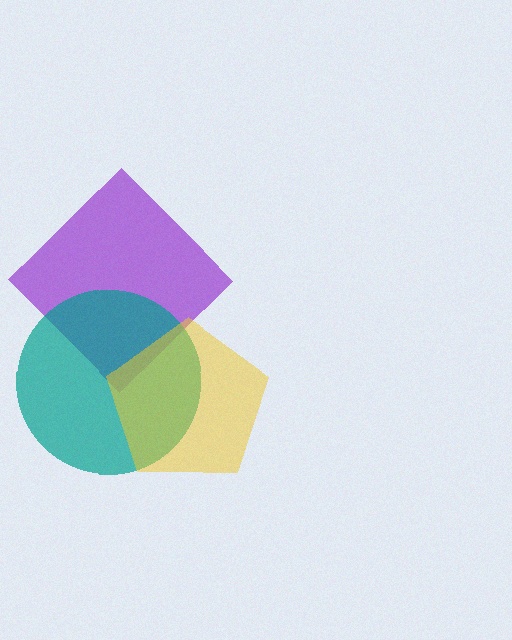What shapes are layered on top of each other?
The layered shapes are: a purple diamond, a teal circle, a yellow pentagon.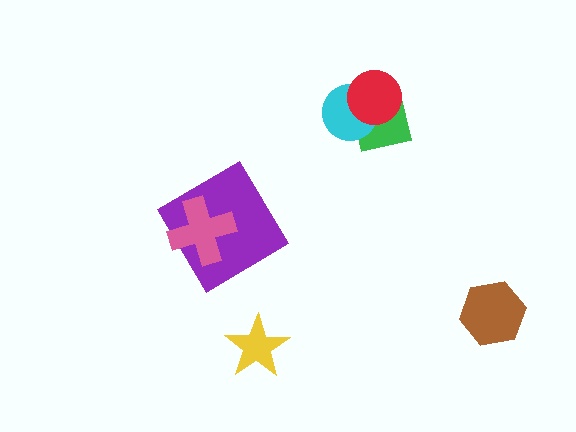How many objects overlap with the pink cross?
1 object overlaps with the pink cross.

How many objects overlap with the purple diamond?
1 object overlaps with the purple diamond.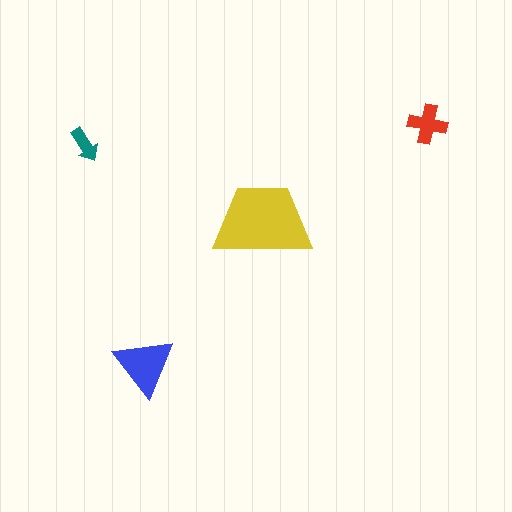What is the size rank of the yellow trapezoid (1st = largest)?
1st.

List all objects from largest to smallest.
The yellow trapezoid, the blue triangle, the red cross, the teal arrow.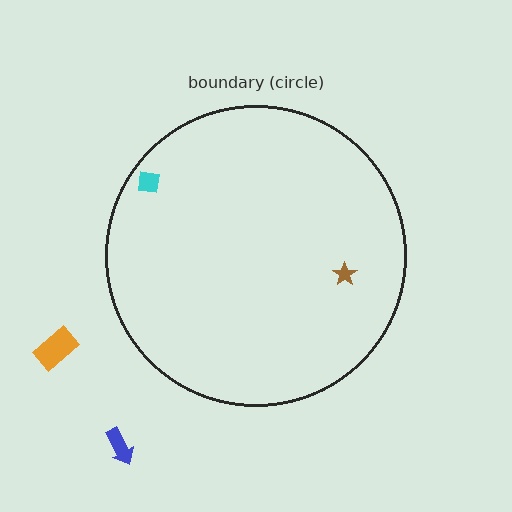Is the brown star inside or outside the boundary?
Inside.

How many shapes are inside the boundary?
2 inside, 2 outside.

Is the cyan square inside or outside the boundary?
Inside.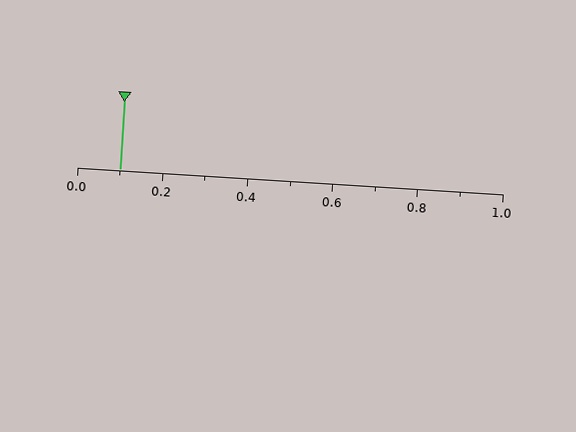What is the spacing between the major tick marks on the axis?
The major ticks are spaced 0.2 apart.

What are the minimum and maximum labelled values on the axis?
The axis runs from 0.0 to 1.0.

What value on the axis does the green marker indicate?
The marker indicates approximately 0.1.